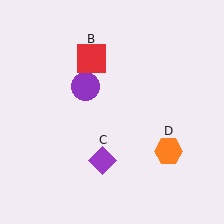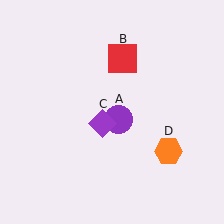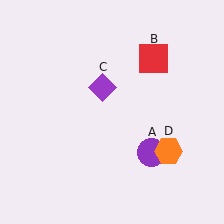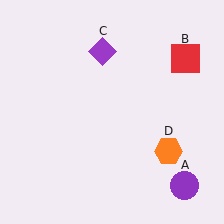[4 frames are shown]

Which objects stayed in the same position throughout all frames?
Orange hexagon (object D) remained stationary.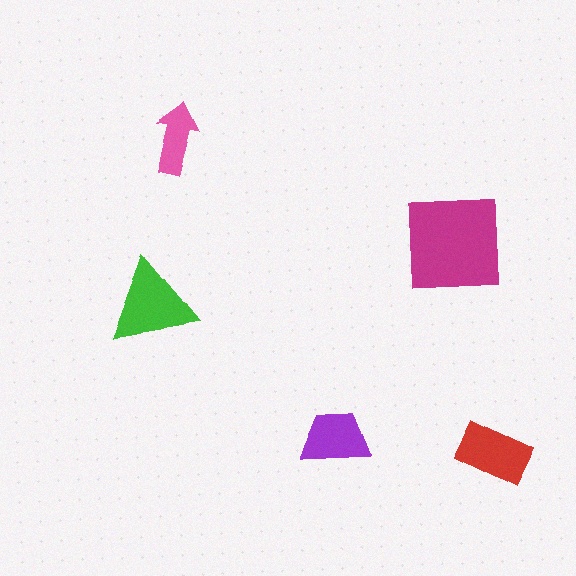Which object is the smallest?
The pink arrow.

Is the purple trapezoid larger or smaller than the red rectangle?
Smaller.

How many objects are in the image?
There are 5 objects in the image.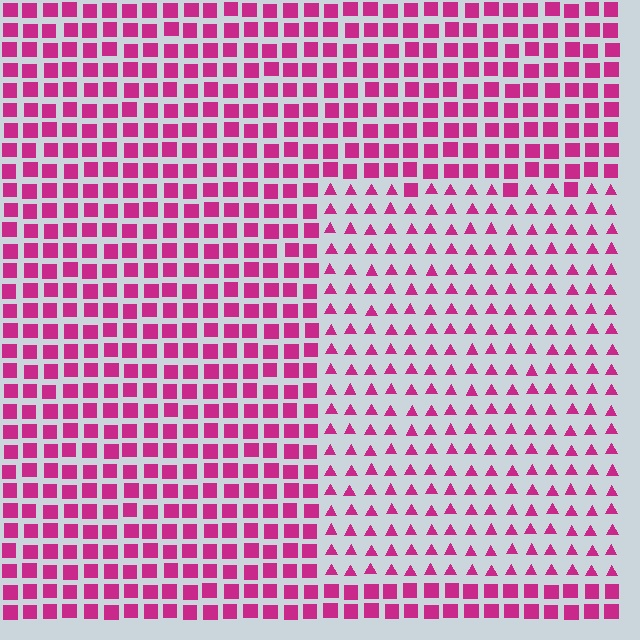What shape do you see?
I see a rectangle.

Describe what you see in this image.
The image is filled with small magenta elements arranged in a uniform grid. A rectangle-shaped region contains triangles, while the surrounding area contains squares. The boundary is defined purely by the change in element shape.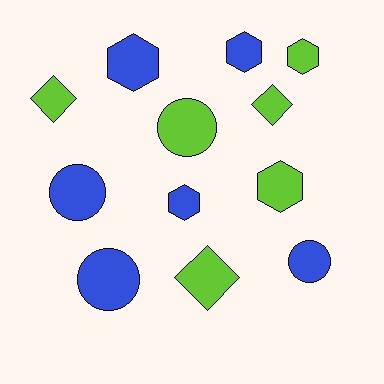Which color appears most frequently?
Blue, with 6 objects.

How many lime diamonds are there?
There are 3 lime diamonds.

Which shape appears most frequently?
Hexagon, with 5 objects.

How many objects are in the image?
There are 12 objects.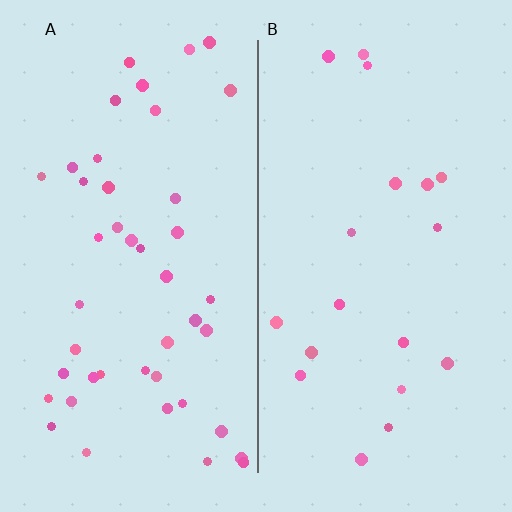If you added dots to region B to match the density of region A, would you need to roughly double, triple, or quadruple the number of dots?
Approximately double.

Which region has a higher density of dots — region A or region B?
A (the left).